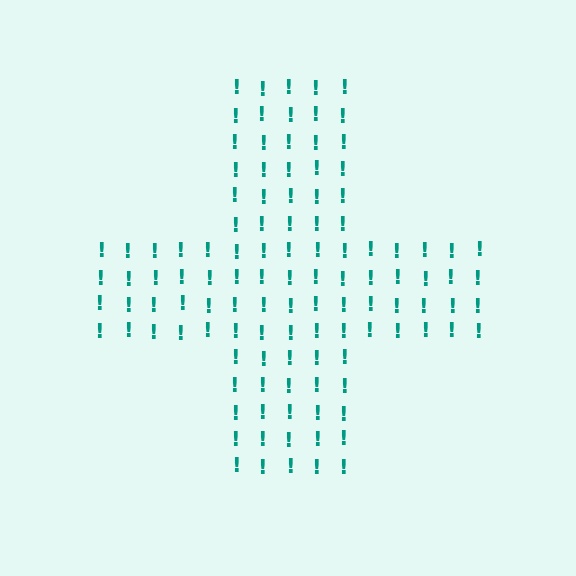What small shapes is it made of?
It is made of small exclamation marks.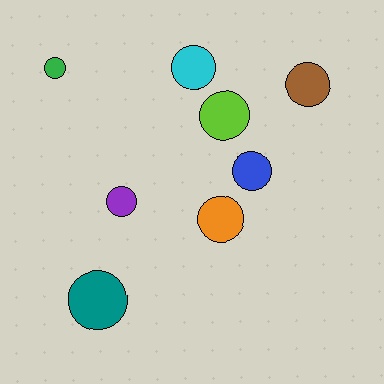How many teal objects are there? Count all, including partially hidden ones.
There is 1 teal object.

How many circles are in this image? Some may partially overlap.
There are 8 circles.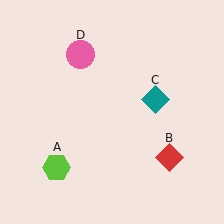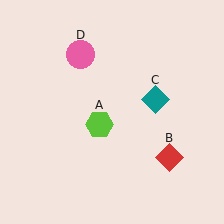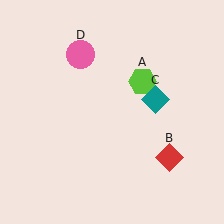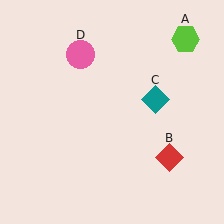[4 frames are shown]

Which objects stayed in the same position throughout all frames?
Red diamond (object B) and teal diamond (object C) and pink circle (object D) remained stationary.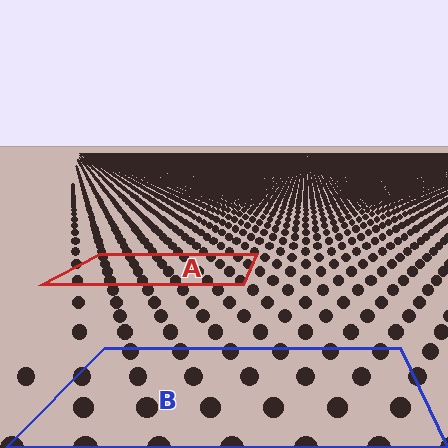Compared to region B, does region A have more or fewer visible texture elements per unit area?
Region A has more texture elements per unit area — they are packed more densely because it is farther away.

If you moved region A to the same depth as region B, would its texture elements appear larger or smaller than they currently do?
They would appear larger. At a closer depth, the same texture elements are projected at a bigger on-screen size.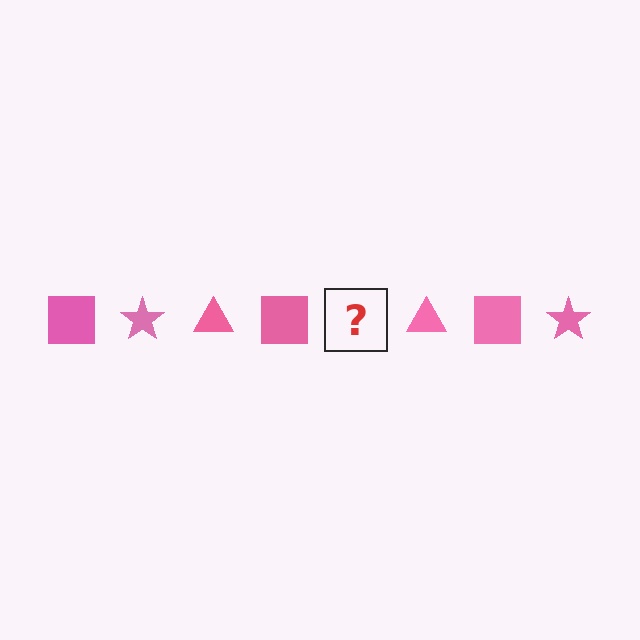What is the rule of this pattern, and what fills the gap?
The rule is that the pattern cycles through square, star, triangle shapes in pink. The gap should be filled with a pink star.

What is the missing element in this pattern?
The missing element is a pink star.